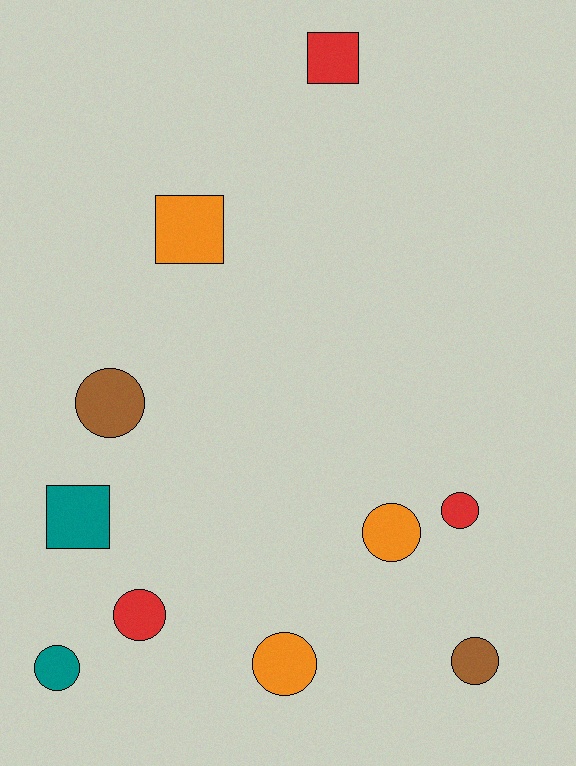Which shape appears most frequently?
Circle, with 7 objects.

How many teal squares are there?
There is 1 teal square.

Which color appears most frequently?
Orange, with 3 objects.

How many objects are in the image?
There are 10 objects.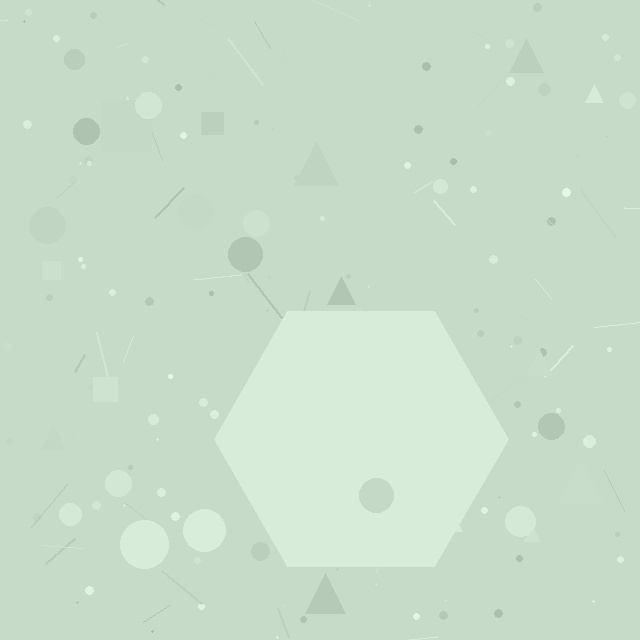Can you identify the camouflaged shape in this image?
The camouflaged shape is a hexagon.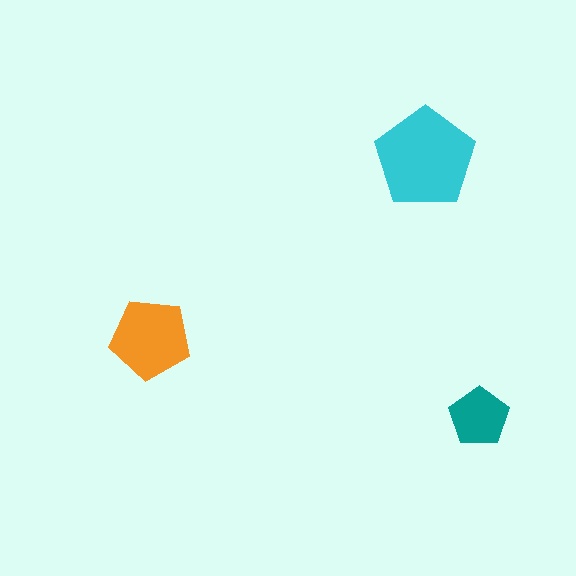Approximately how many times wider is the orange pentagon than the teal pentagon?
About 1.5 times wider.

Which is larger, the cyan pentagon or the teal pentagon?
The cyan one.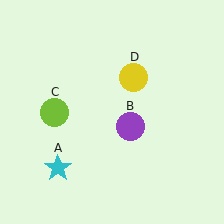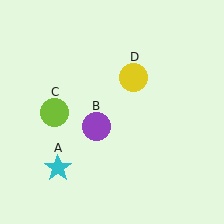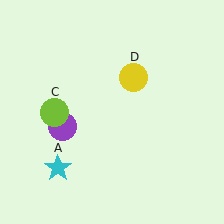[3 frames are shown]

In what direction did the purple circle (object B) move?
The purple circle (object B) moved left.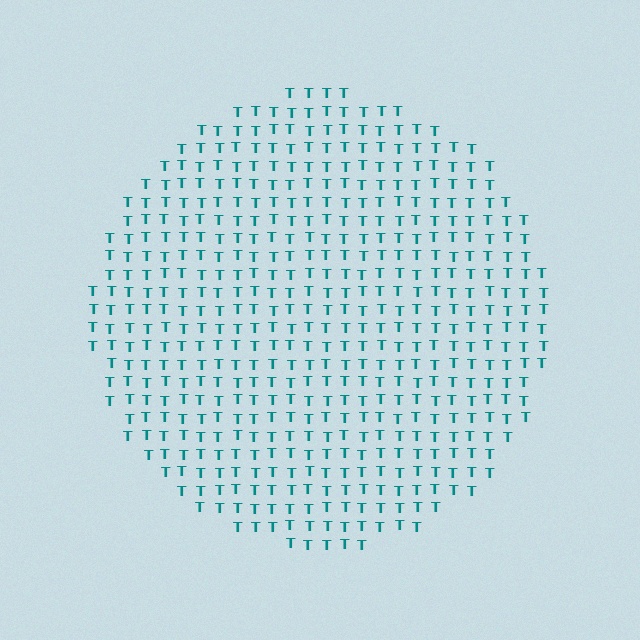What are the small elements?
The small elements are letter T's.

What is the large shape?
The large shape is a circle.